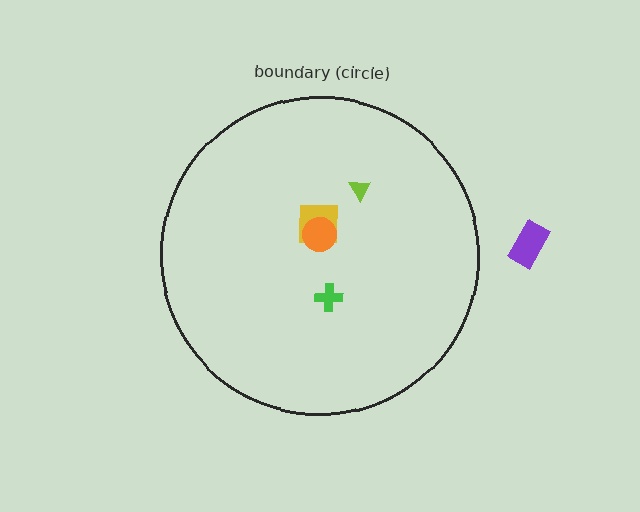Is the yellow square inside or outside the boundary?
Inside.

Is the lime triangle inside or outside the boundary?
Inside.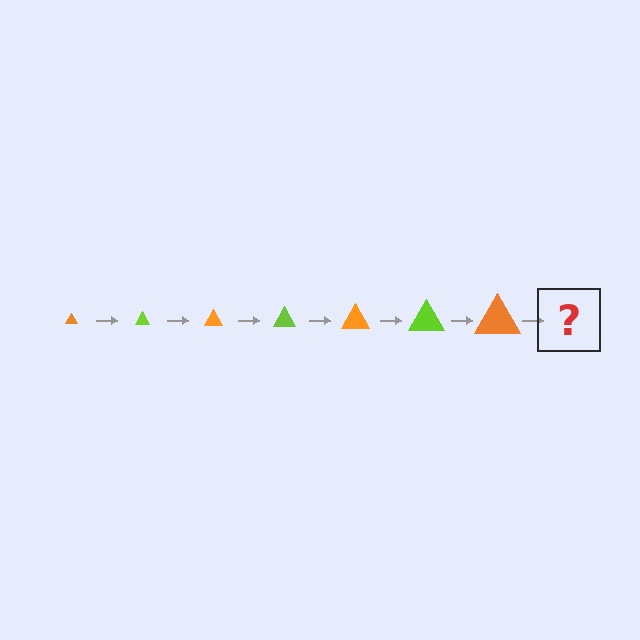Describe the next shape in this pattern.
It should be a lime triangle, larger than the previous one.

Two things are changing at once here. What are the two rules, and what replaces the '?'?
The two rules are that the triangle grows larger each step and the color cycles through orange and lime. The '?' should be a lime triangle, larger than the previous one.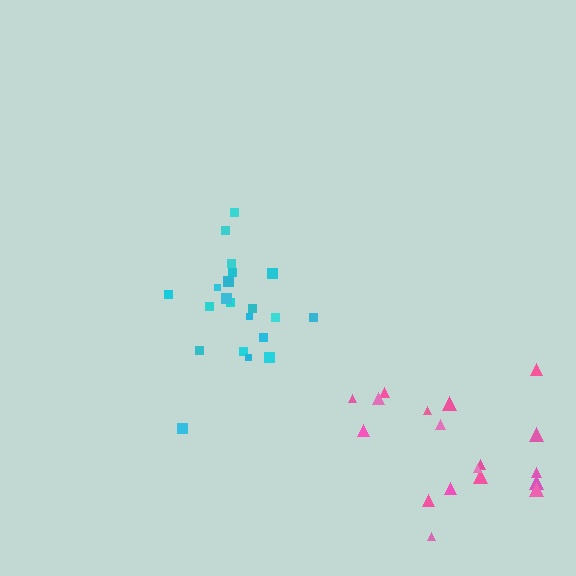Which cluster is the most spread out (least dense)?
Pink.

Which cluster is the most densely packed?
Cyan.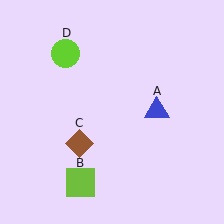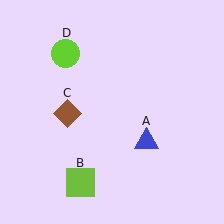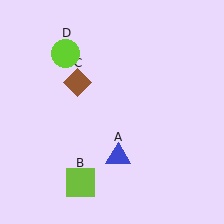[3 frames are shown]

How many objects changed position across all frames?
2 objects changed position: blue triangle (object A), brown diamond (object C).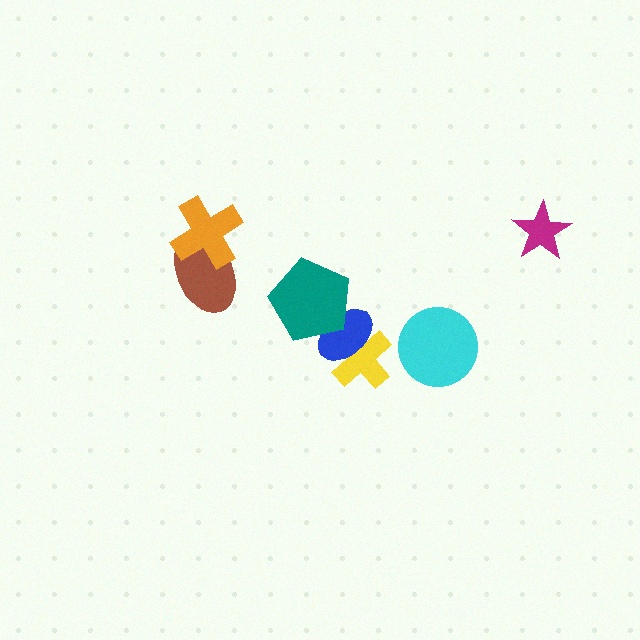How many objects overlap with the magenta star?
0 objects overlap with the magenta star.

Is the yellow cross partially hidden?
Yes, it is partially covered by another shape.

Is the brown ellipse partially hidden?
Yes, it is partially covered by another shape.